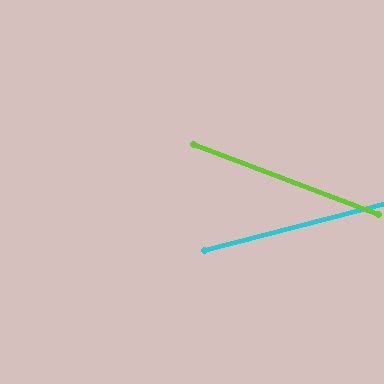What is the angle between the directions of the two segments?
Approximately 35 degrees.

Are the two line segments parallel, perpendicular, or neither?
Neither parallel nor perpendicular — they differ by about 35°.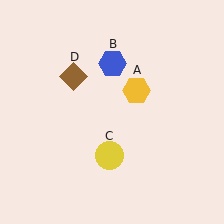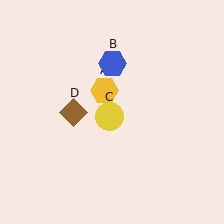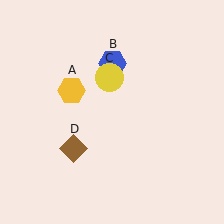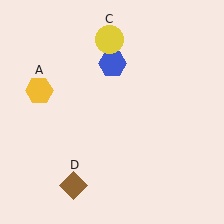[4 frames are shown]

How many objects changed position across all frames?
3 objects changed position: yellow hexagon (object A), yellow circle (object C), brown diamond (object D).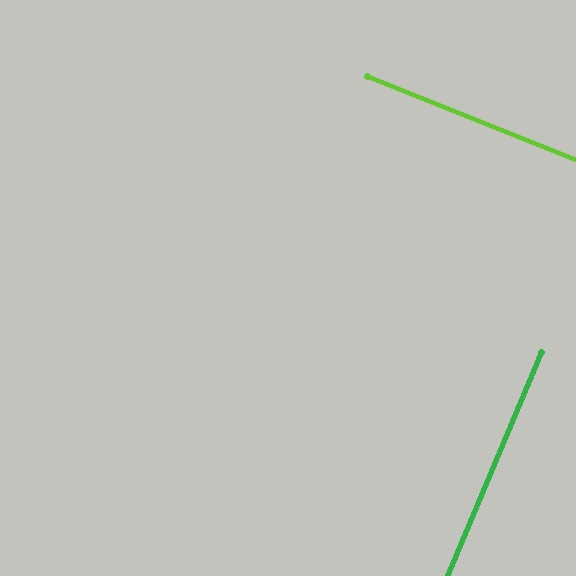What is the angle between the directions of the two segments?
Approximately 89 degrees.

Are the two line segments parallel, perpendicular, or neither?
Perpendicular — they meet at approximately 89°.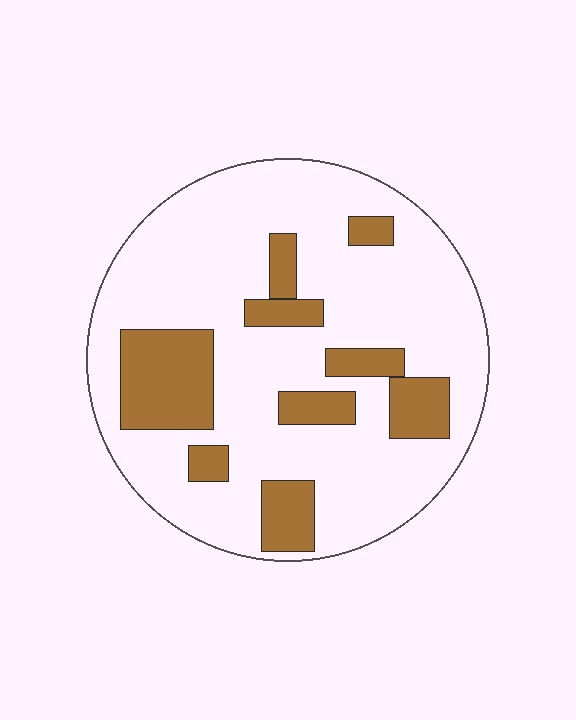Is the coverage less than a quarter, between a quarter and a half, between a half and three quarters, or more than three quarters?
Less than a quarter.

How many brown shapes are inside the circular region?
9.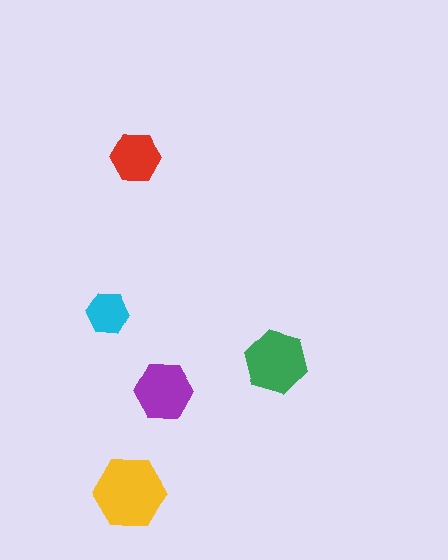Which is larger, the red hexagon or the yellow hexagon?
The yellow one.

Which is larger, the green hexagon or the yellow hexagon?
The yellow one.